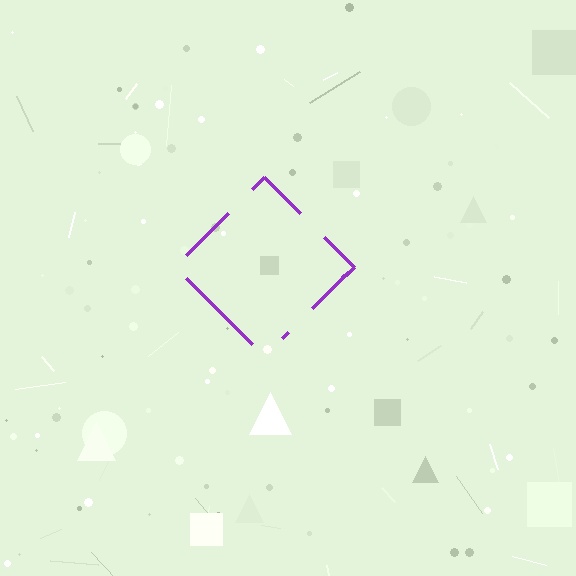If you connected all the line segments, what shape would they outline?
They would outline a diamond.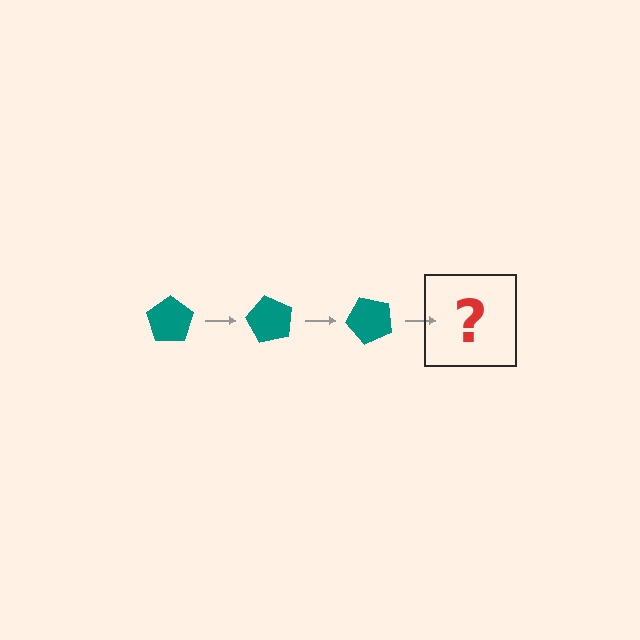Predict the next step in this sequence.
The next step is a teal pentagon rotated 180 degrees.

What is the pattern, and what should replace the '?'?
The pattern is that the pentagon rotates 60 degrees each step. The '?' should be a teal pentagon rotated 180 degrees.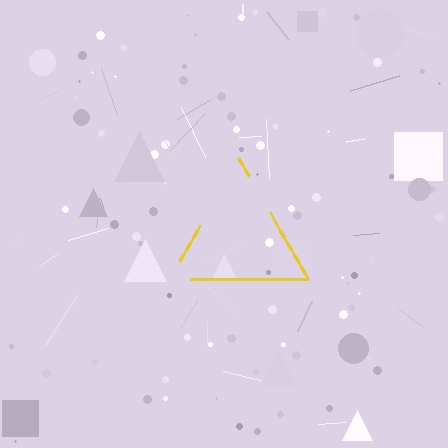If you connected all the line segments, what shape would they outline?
They would outline a triangle.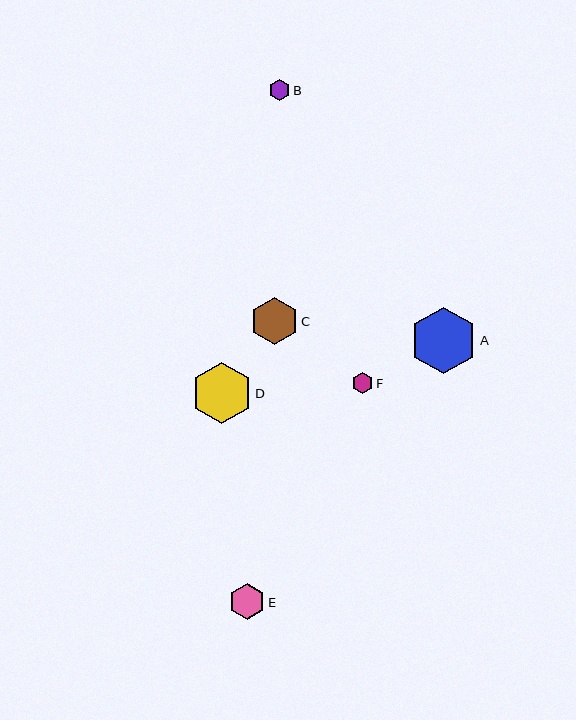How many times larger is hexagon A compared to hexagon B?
Hexagon A is approximately 3.2 times the size of hexagon B.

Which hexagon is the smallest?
Hexagon B is the smallest with a size of approximately 21 pixels.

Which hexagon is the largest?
Hexagon A is the largest with a size of approximately 67 pixels.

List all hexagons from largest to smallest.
From largest to smallest: A, D, C, E, F, B.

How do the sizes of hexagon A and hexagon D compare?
Hexagon A and hexagon D are approximately the same size.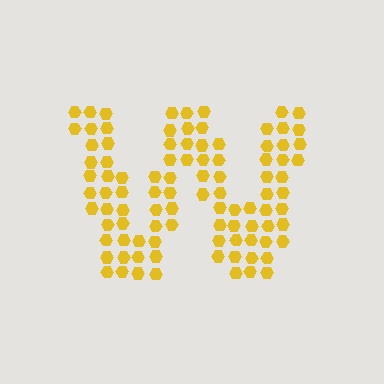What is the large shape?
The large shape is the letter W.